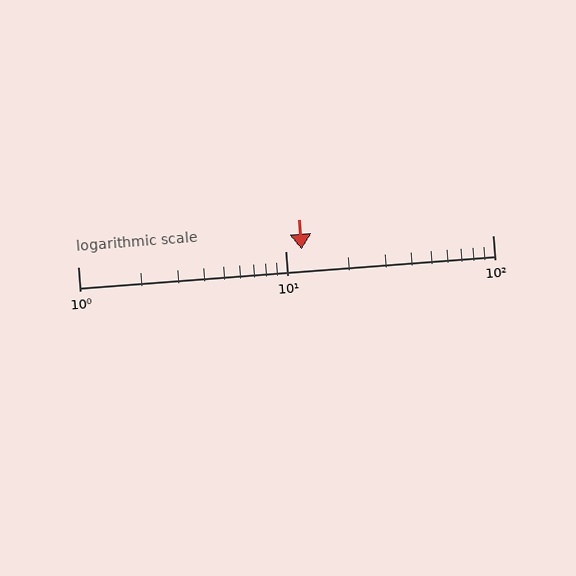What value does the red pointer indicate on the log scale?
The pointer indicates approximately 12.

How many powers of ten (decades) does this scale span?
The scale spans 2 decades, from 1 to 100.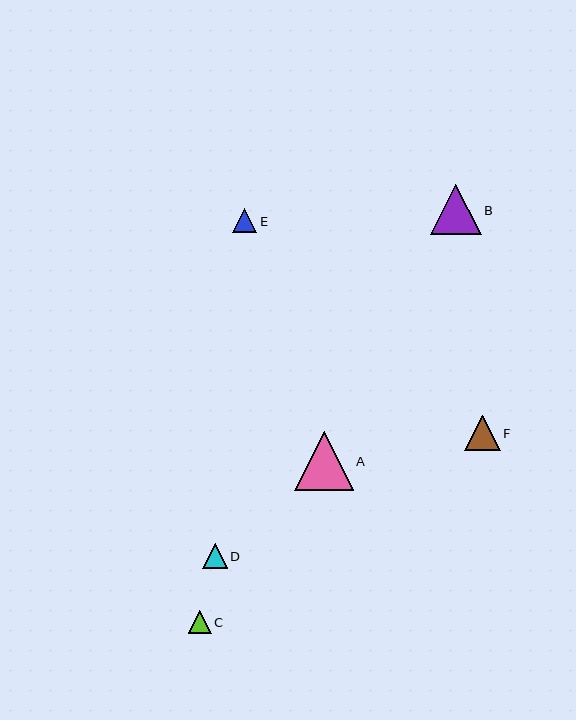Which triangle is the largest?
Triangle A is the largest with a size of approximately 58 pixels.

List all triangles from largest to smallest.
From largest to smallest: A, B, F, E, D, C.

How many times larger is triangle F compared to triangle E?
Triangle F is approximately 1.5 times the size of triangle E.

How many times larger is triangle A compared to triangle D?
Triangle A is approximately 2.4 times the size of triangle D.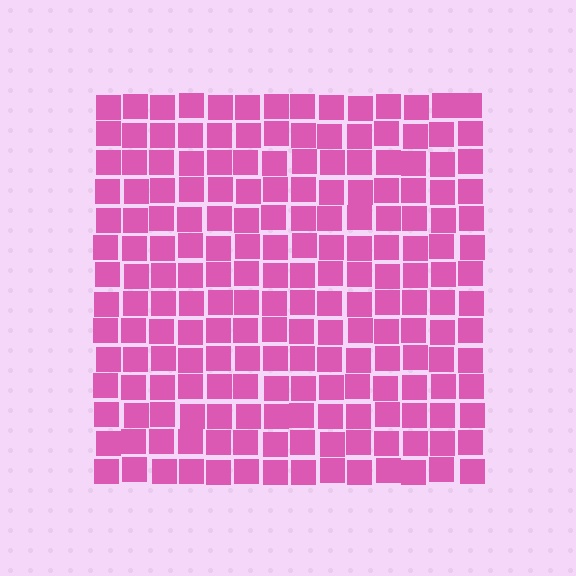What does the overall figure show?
The overall figure shows a square.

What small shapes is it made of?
It is made of small squares.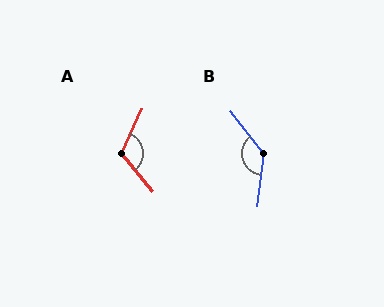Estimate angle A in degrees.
Approximately 116 degrees.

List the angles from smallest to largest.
A (116°), B (135°).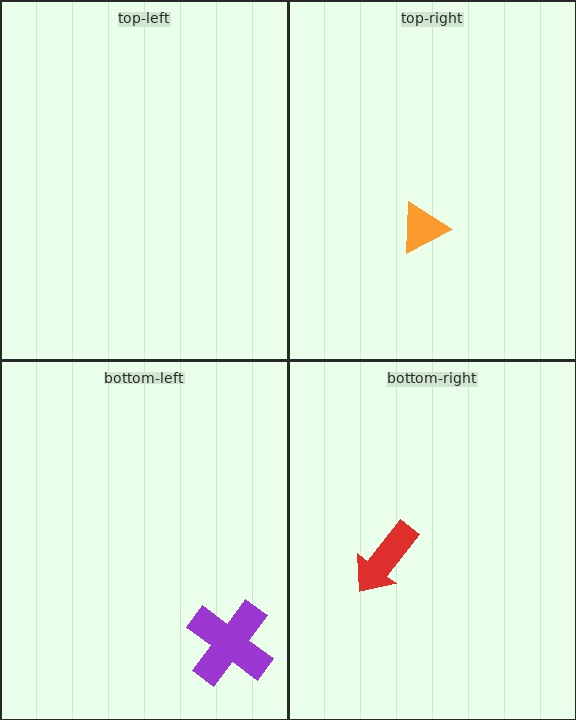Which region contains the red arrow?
The bottom-right region.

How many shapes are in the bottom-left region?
1.